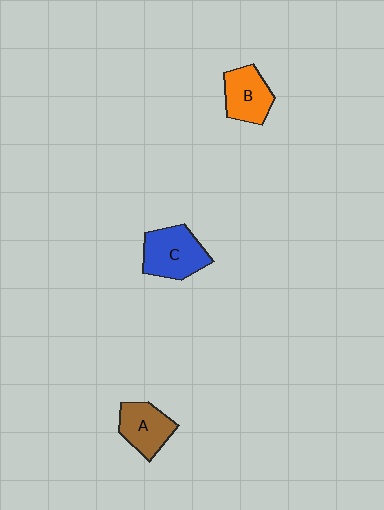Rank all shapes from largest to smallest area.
From largest to smallest: C (blue), B (orange), A (brown).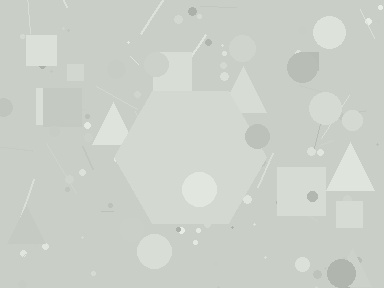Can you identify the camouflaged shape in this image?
The camouflaged shape is a hexagon.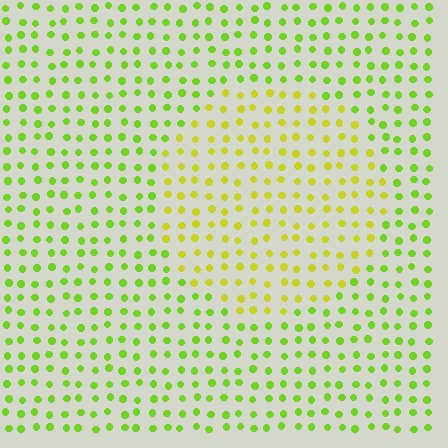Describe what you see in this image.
The image is filled with small lime elements in a uniform arrangement. A circle-shaped region is visible where the elements are tinted to a slightly different hue, forming a subtle color boundary.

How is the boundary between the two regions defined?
The boundary is defined purely by a slight shift in hue (about 31 degrees). Spacing, size, and orientation are identical on both sides.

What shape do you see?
I see a circle.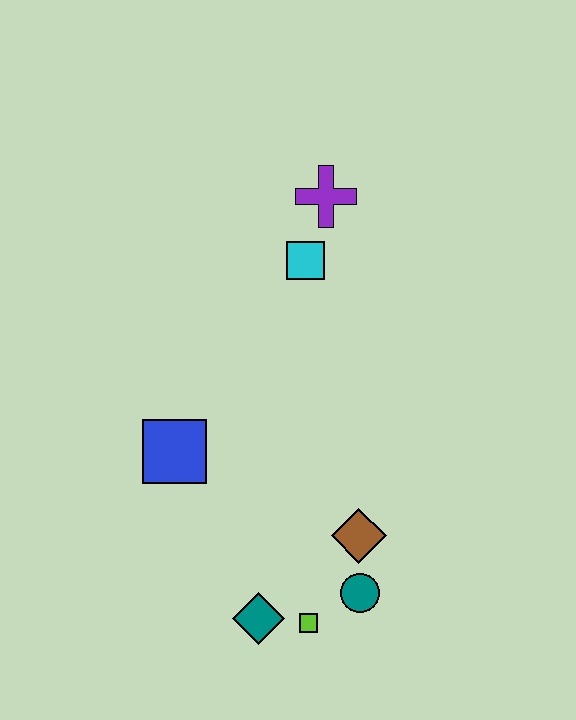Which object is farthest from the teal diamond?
The purple cross is farthest from the teal diamond.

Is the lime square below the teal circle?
Yes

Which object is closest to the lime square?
The teal diamond is closest to the lime square.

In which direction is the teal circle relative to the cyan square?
The teal circle is below the cyan square.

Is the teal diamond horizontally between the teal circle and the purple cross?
No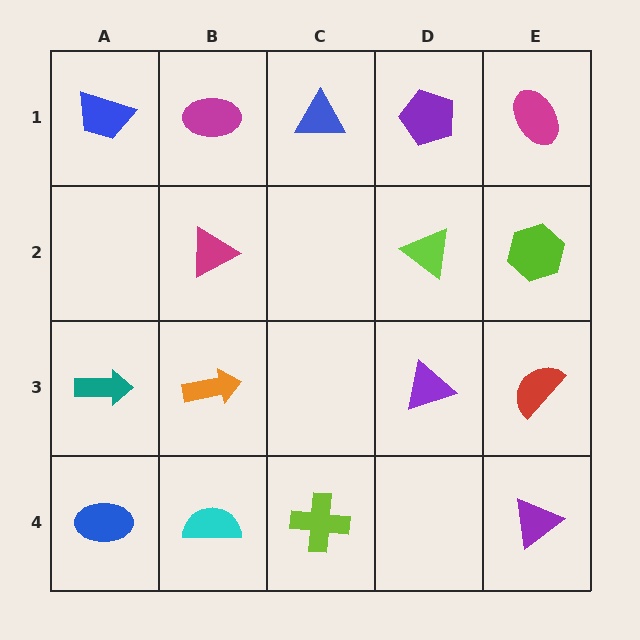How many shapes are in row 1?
5 shapes.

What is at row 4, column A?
A blue ellipse.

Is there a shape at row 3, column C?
No, that cell is empty.